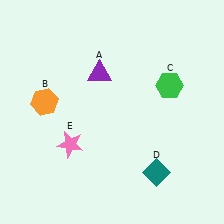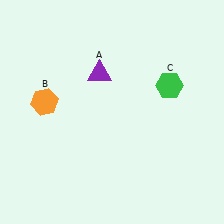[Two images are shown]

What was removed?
The pink star (E), the teal diamond (D) were removed in Image 2.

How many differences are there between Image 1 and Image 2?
There are 2 differences between the two images.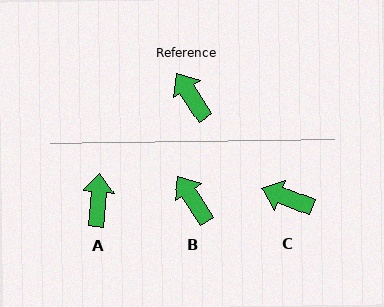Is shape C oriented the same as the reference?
No, it is off by about 36 degrees.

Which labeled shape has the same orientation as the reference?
B.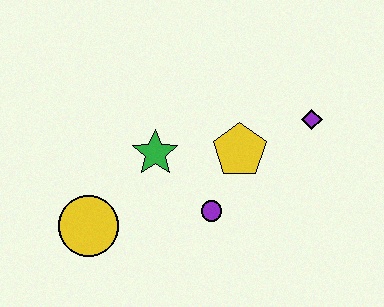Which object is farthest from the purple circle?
The purple diamond is farthest from the purple circle.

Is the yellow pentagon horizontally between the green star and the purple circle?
No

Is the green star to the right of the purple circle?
No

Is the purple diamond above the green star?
Yes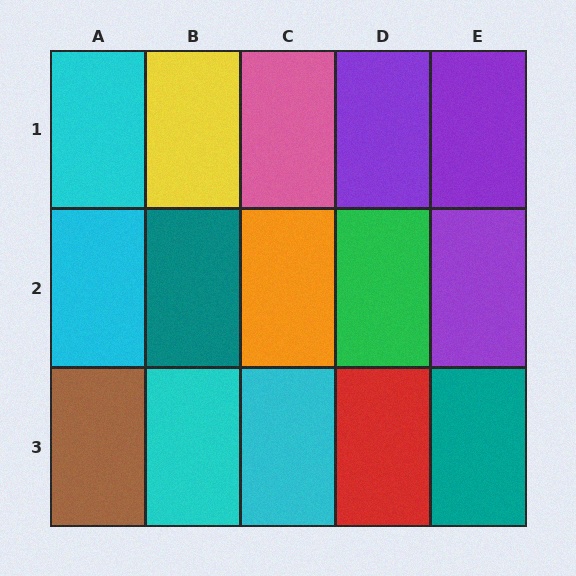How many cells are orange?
1 cell is orange.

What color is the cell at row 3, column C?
Cyan.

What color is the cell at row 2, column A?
Cyan.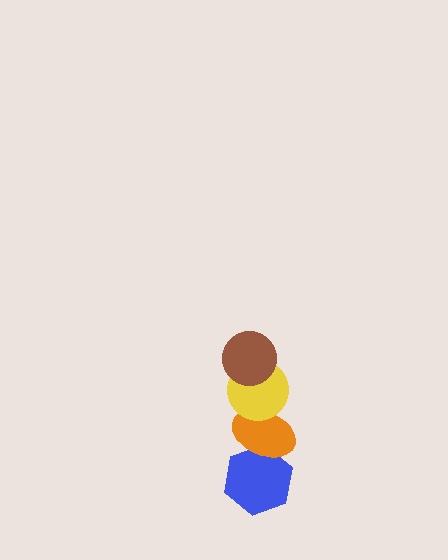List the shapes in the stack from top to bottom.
From top to bottom: the brown circle, the yellow circle, the orange ellipse, the blue hexagon.